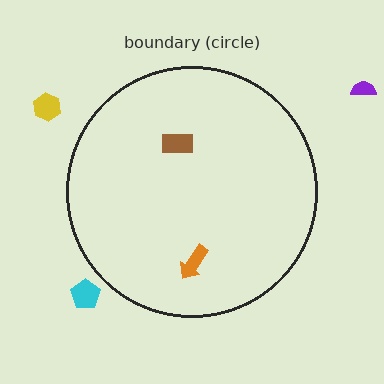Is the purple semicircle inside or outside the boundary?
Outside.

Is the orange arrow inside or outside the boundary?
Inside.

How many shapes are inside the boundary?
2 inside, 3 outside.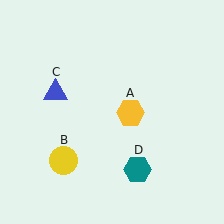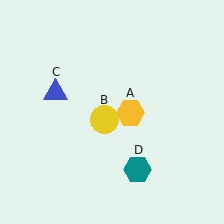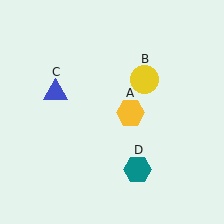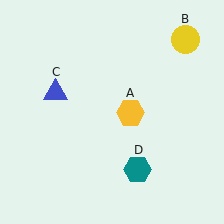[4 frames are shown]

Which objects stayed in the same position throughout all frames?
Yellow hexagon (object A) and blue triangle (object C) and teal hexagon (object D) remained stationary.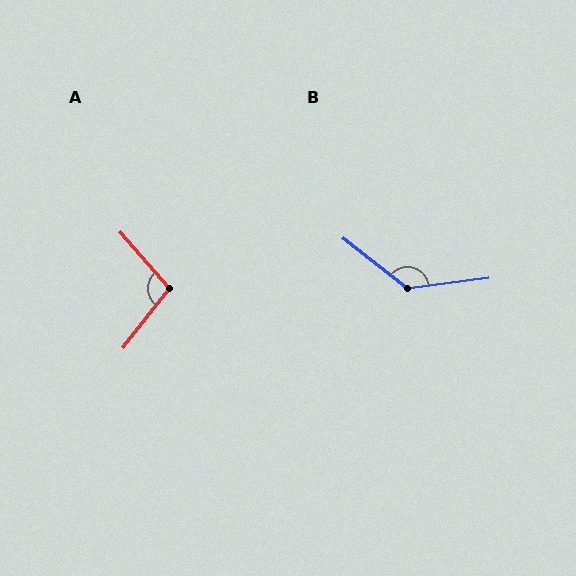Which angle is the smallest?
A, at approximately 100 degrees.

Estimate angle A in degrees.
Approximately 100 degrees.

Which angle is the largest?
B, at approximately 135 degrees.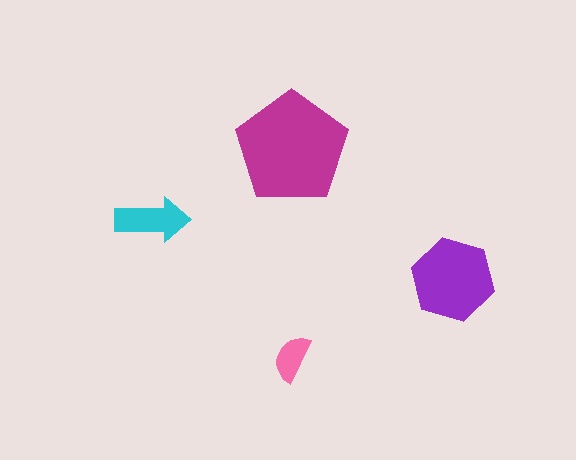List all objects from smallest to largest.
The pink semicircle, the cyan arrow, the purple hexagon, the magenta pentagon.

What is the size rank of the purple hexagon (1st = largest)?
2nd.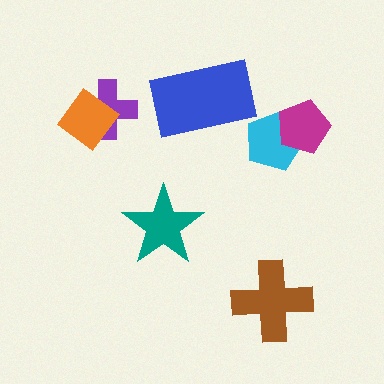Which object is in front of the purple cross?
The orange diamond is in front of the purple cross.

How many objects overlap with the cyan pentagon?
1 object overlaps with the cyan pentagon.